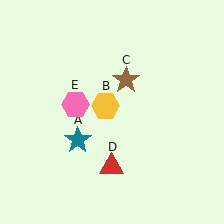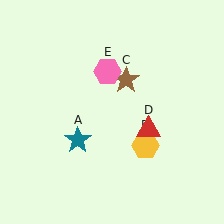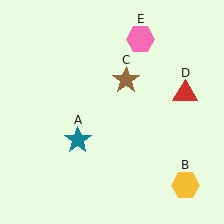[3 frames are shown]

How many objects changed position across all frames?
3 objects changed position: yellow hexagon (object B), red triangle (object D), pink hexagon (object E).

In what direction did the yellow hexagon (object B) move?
The yellow hexagon (object B) moved down and to the right.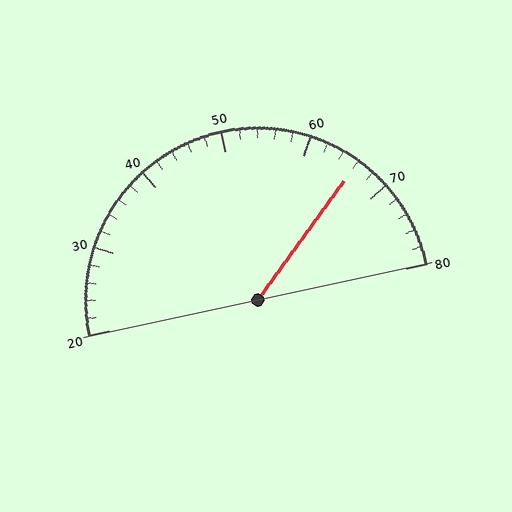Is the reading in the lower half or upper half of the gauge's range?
The reading is in the upper half of the range (20 to 80).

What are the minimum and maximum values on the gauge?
The gauge ranges from 20 to 80.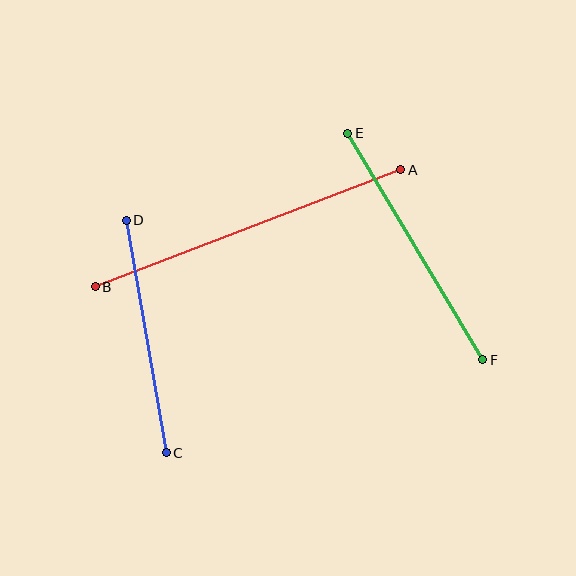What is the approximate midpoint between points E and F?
The midpoint is at approximately (415, 246) pixels.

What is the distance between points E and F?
The distance is approximately 264 pixels.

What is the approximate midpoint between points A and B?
The midpoint is at approximately (248, 228) pixels.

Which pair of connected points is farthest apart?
Points A and B are farthest apart.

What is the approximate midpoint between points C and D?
The midpoint is at approximately (146, 337) pixels.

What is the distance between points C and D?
The distance is approximately 236 pixels.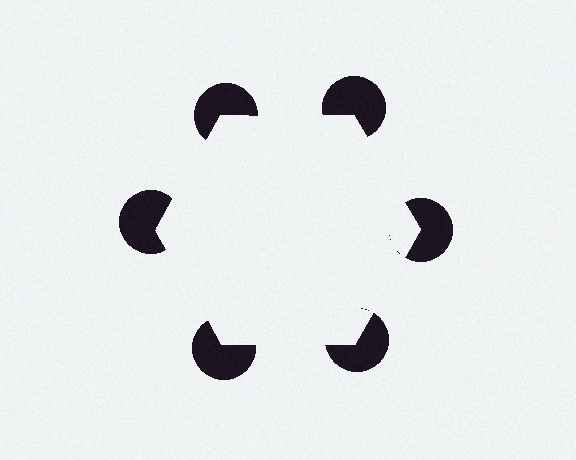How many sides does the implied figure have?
6 sides.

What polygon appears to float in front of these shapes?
An illusory hexagon — its edges are inferred from the aligned wedge cuts in the pac-man discs, not physically drawn.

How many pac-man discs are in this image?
There are 6 — one at each vertex of the illusory hexagon.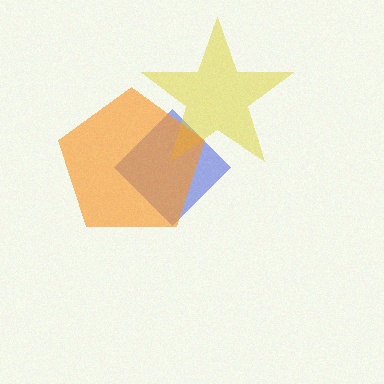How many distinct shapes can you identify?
There are 3 distinct shapes: a blue diamond, a yellow star, an orange pentagon.